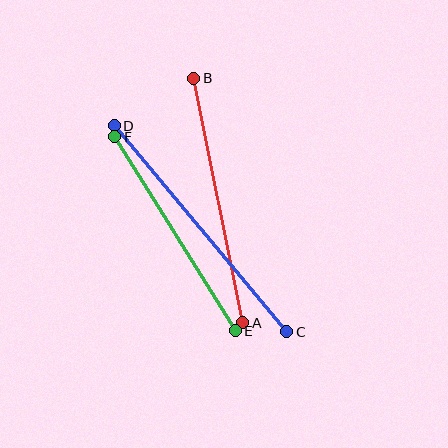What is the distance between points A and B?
The distance is approximately 249 pixels.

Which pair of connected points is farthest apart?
Points C and D are farthest apart.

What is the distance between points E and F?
The distance is approximately 229 pixels.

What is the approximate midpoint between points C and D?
The midpoint is at approximately (200, 229) pixels.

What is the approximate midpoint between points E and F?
The midpoint is at approximately (175, 234) pixels.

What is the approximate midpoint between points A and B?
The midpoint is at approximately (218, 200) pixels.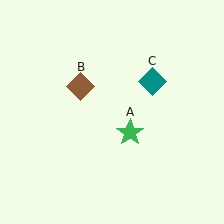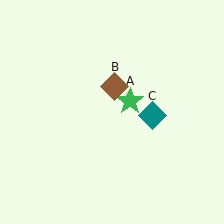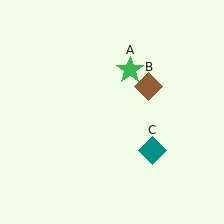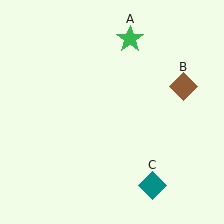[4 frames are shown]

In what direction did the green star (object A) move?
The green star (object A) moved up.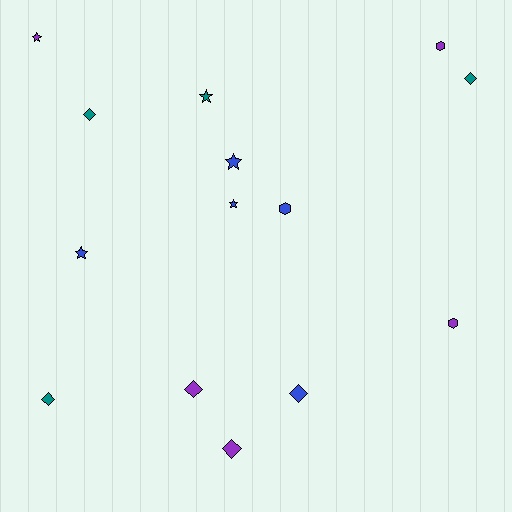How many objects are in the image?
There are 14 objects.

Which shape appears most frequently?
Diamond, with 6 objects.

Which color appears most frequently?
Blue, with 5 objects.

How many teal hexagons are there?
There are no teal hexagons.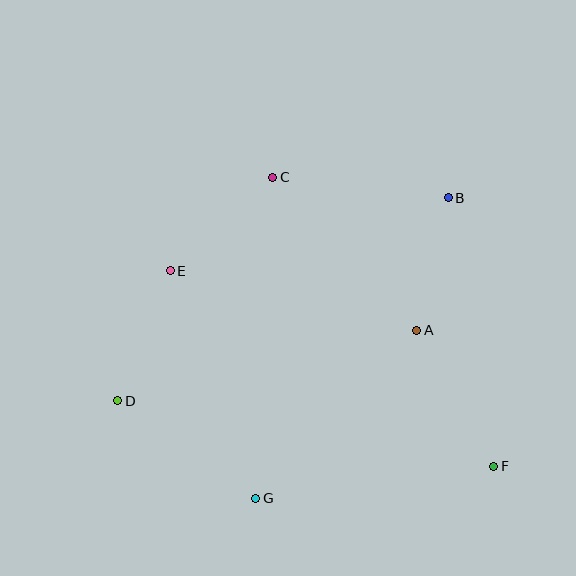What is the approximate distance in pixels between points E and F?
The distance between E and F is approximately 378 pixels.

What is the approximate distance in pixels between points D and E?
The distance between D and E is approximately 140 pixels.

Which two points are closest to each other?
Points A and B are closest to each other.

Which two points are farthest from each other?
Points B and D are farthest from each other.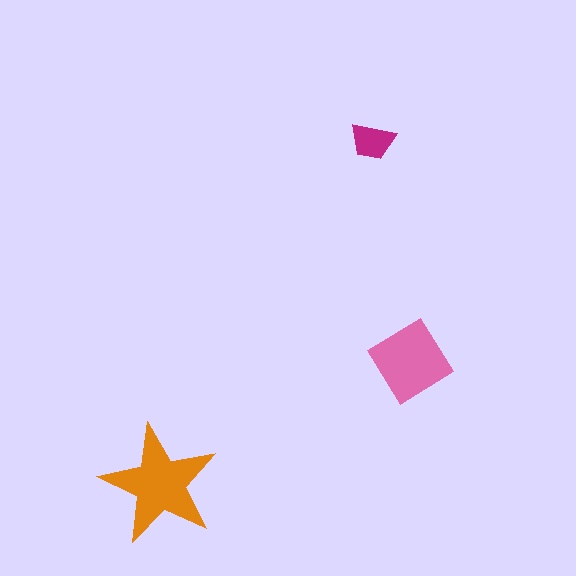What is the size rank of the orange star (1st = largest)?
1st.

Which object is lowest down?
The orange star is bottommost.